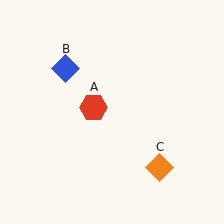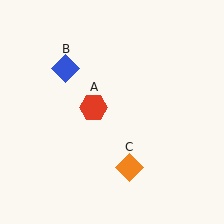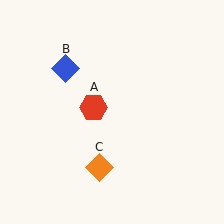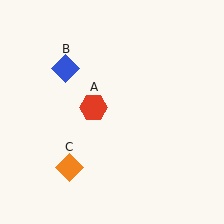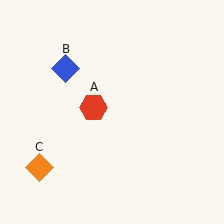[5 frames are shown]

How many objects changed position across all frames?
1 object changed position: orange diamond (object C).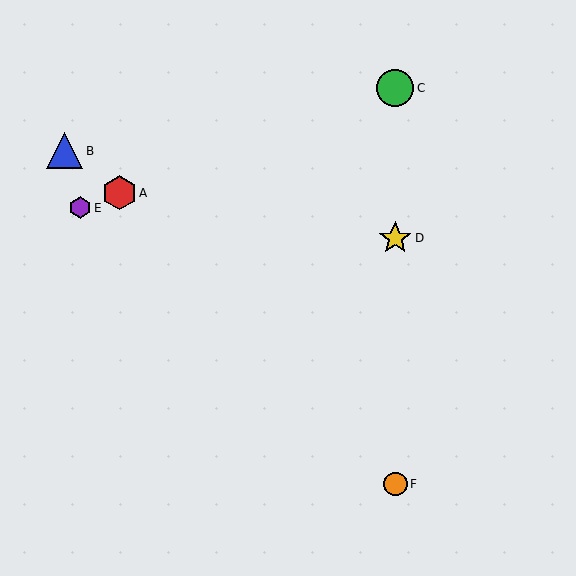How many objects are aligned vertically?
3 objects (C, D, F) are aligned vertically.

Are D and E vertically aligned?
No, D is at x≈395 and E is at x≈80.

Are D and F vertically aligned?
Yes, both are at x≈395.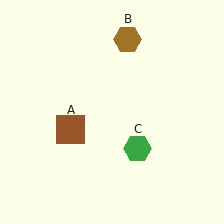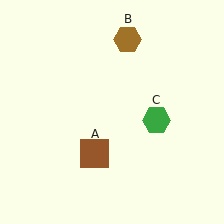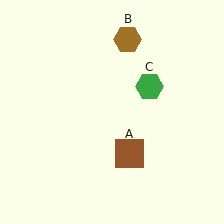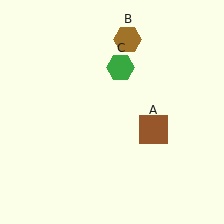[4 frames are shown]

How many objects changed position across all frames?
2 objects changed position: brown square (object A), green hexagon (object C).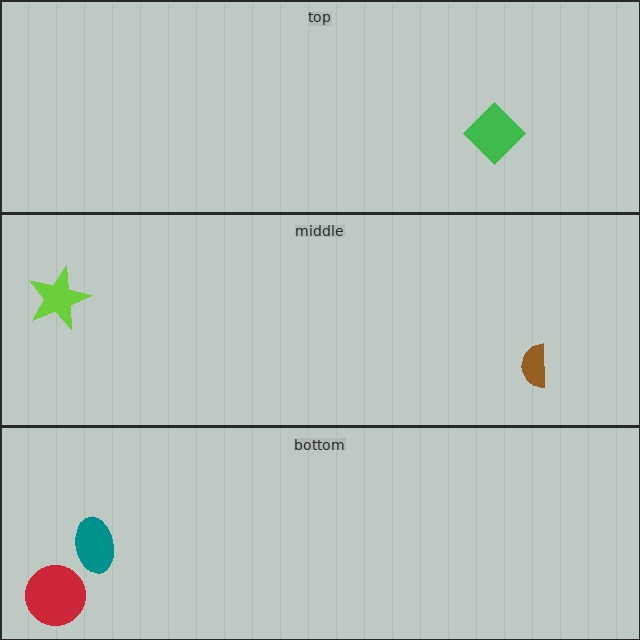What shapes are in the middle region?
The lime star, the brown semicircle.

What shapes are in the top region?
The green diamond.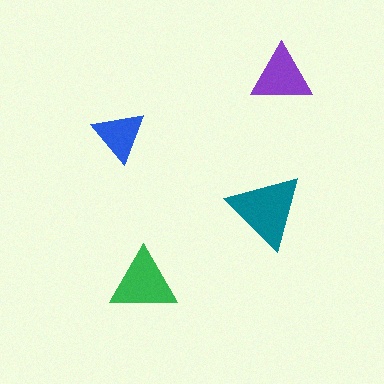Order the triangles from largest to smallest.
the teal one, the green one, the purple one, the blue one.